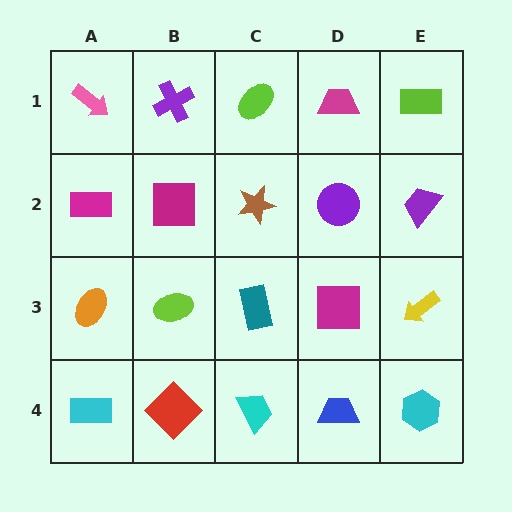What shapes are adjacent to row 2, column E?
A lime rectangle (row 1, column E), a yellow arrow (row 3, column E), a purple circle (row 2, column D).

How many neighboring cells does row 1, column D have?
3.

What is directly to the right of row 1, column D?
A lime rectangle.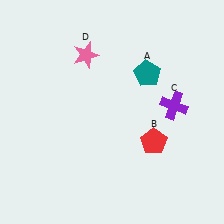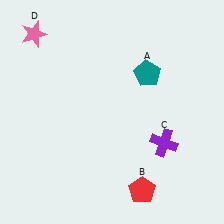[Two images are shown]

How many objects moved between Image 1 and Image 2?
3 objects moved between the two images.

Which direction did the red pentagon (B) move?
The red pentagon (B) moved down.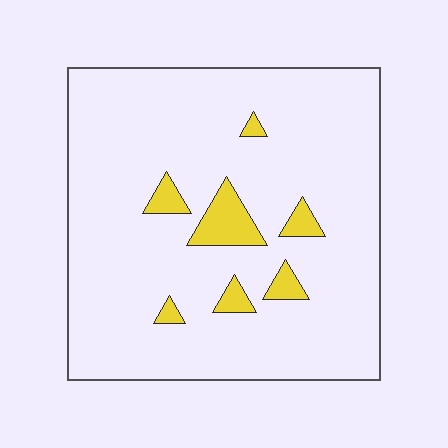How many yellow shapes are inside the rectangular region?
7.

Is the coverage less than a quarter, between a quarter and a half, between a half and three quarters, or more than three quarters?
Less than a quarter.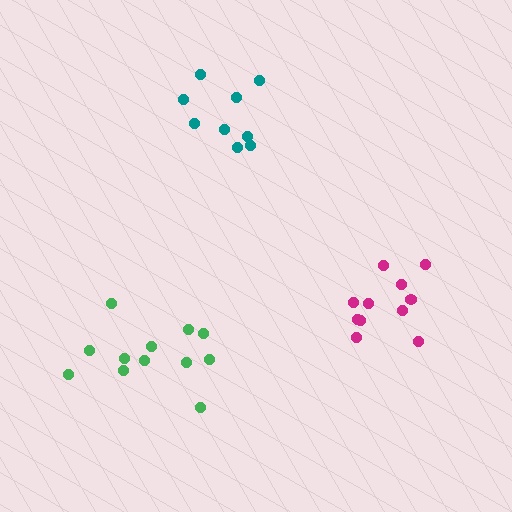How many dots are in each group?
Group 1: 11 dots, Group 2: 12 dots, Group 3: 9 dots (32 total).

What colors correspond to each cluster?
The clusters are colored: magenta, green, teal.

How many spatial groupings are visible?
There are 3 spatial groupings.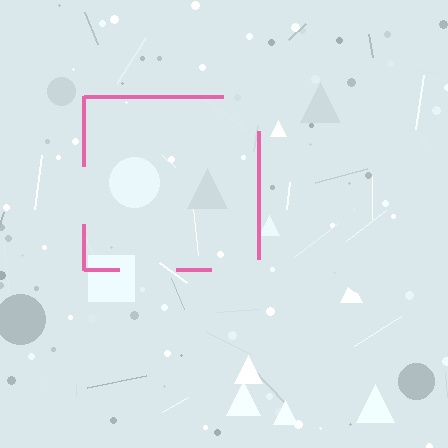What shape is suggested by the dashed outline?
The dashed outline suggests a square.